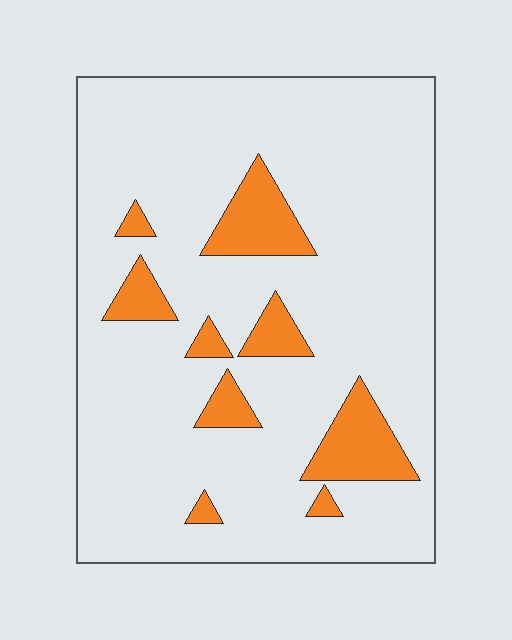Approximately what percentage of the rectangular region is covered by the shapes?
Approximately 15%.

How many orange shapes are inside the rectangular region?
9.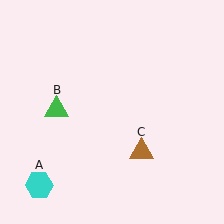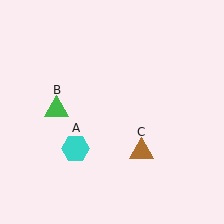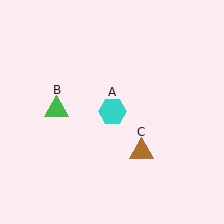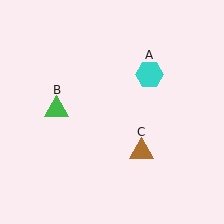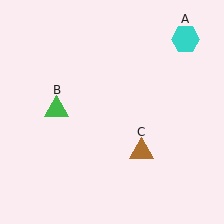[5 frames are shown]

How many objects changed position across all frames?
1 object changed position: cyan hexagon (object A).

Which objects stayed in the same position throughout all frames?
Green triangle (object B) and brown triangle (object C) remained stationary.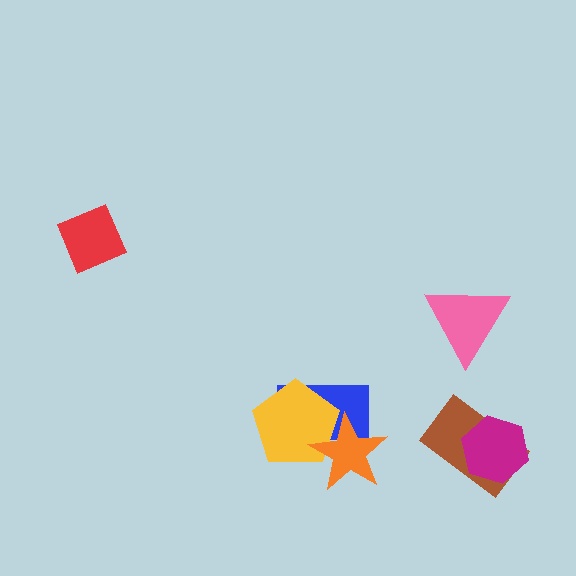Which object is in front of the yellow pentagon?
The orange star is in front of the yellow pentagon.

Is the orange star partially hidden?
No, no other shape covers it.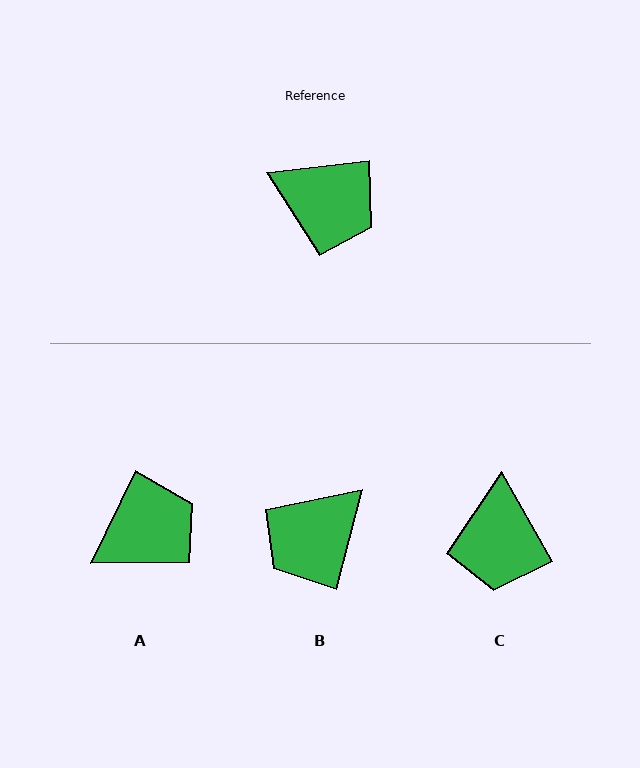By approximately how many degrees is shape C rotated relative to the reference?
Approximately 66 degrees clockwise.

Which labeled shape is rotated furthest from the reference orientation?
B, about 111 degrees away.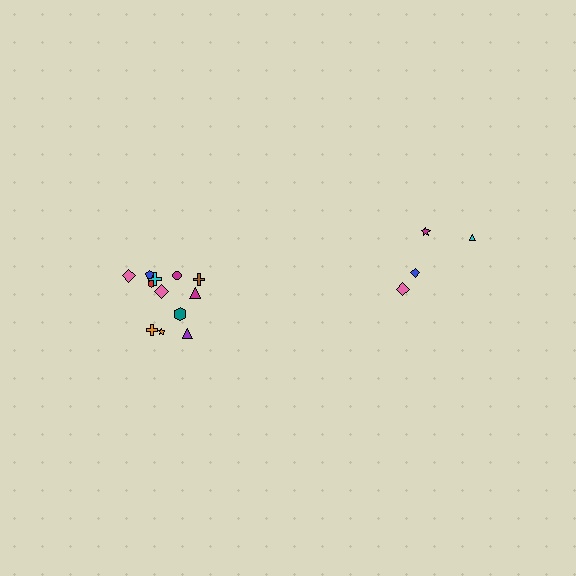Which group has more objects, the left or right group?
The left group.